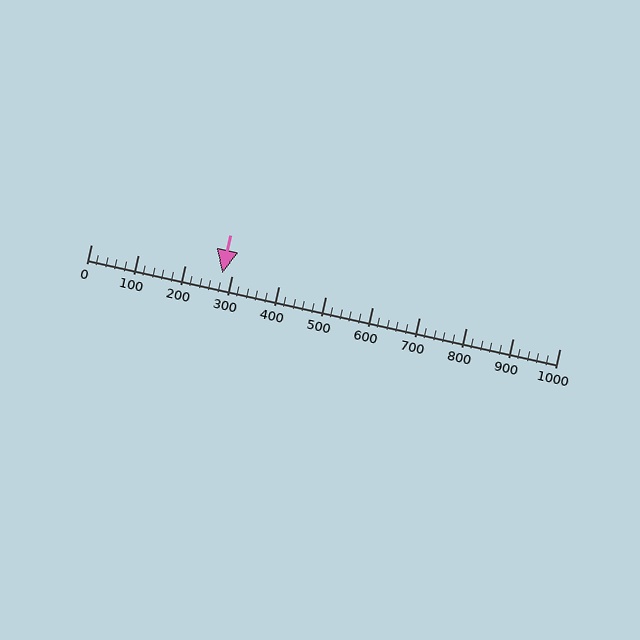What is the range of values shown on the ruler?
The ruler shows values from 0 to 1000.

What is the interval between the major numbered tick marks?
The major tick marks are spaced 100 units apart.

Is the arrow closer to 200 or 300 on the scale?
The arrow is closer to 300.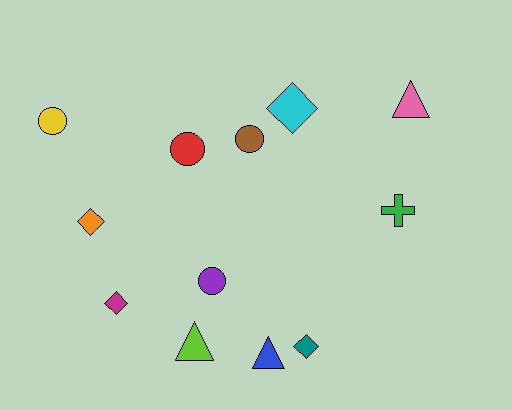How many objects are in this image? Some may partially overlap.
There are 12 objects.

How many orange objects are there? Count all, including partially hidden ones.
There is 1 orange object.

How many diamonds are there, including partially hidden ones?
There are 4 diamonds.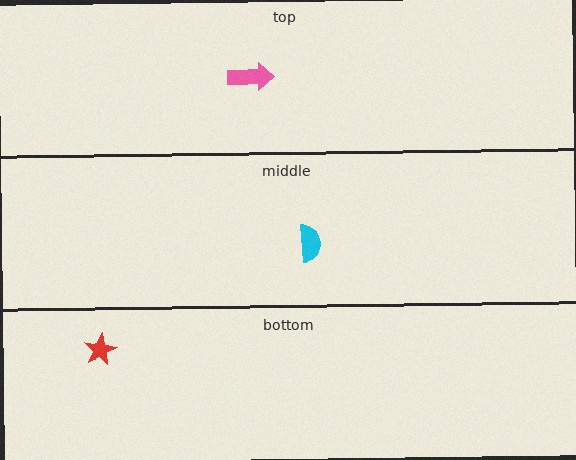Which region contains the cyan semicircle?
The middle region.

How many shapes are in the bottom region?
1.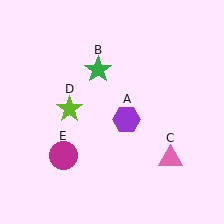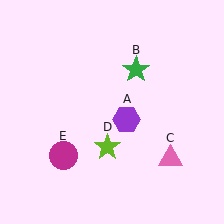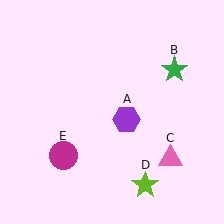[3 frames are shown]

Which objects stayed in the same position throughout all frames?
Purple hexagon (object A) and pink triangle (object C) and magenta circle (object E) remained stationary.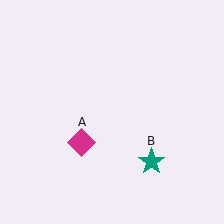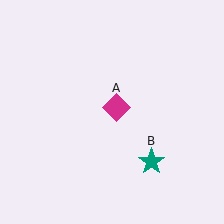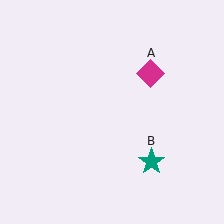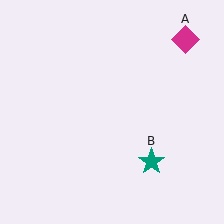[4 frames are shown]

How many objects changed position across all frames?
1 object changed position: magenta diamond (object A).